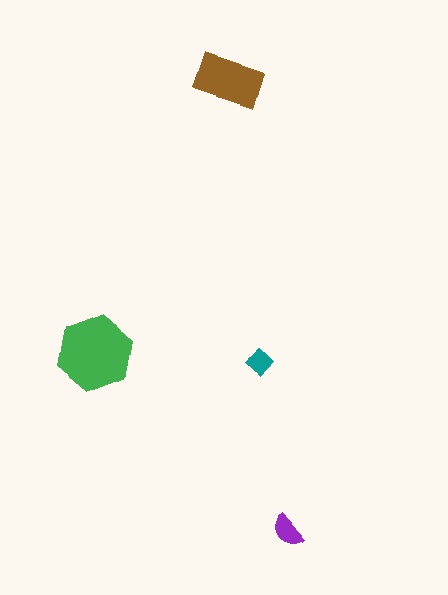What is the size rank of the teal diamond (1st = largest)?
4th.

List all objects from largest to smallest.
The green hexagon, the brown rectangle, the purple semicircle, the teal diamond.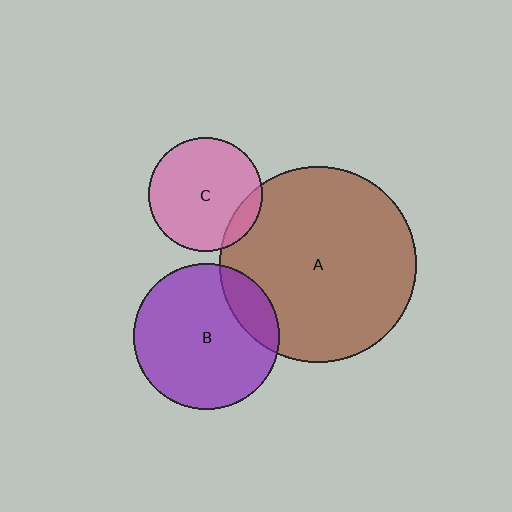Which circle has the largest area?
Circle A (brown).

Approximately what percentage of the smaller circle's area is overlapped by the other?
Approximately 15%.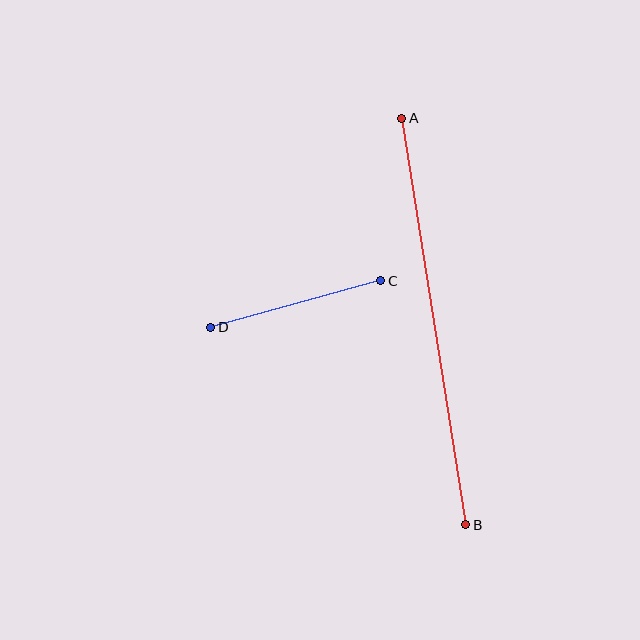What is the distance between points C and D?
The distance is approximately 176 pixels.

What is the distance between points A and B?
The distance is approximately 411 pixels.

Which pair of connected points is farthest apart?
Points A and B are farthest apart.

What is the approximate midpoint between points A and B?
The midpoint is at approximately (434, 321) pixels.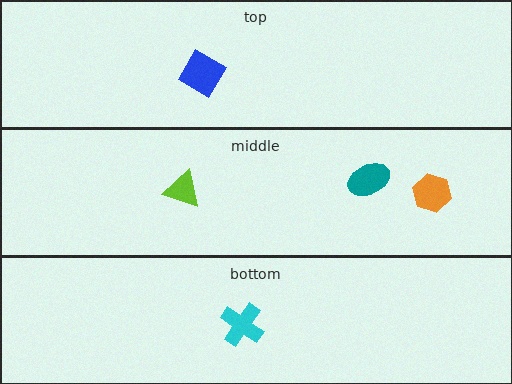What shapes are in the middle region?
The orange hexagon, the teal ellipse, the lime triangle.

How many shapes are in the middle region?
3.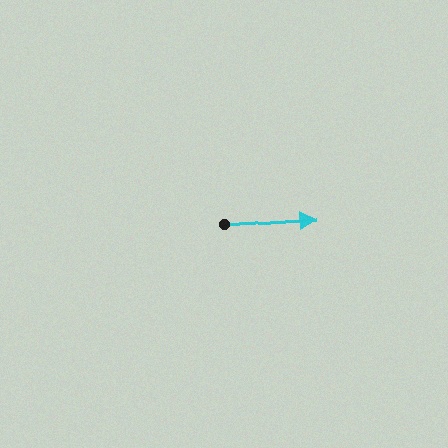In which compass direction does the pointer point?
East.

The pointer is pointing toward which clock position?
Roughly 3 o'clock.